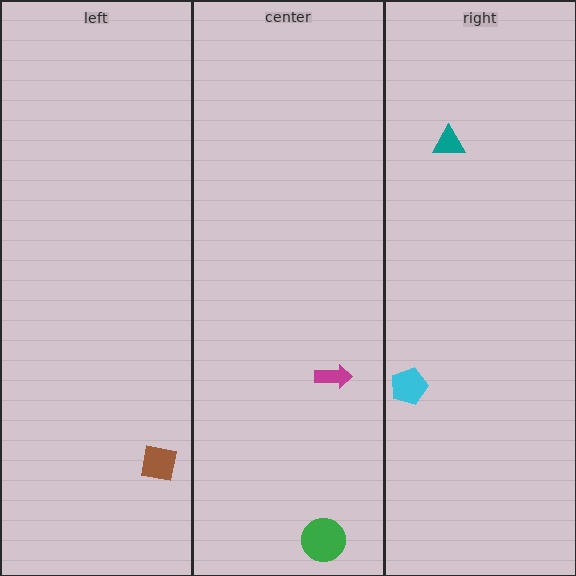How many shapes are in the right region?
2.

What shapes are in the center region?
The green circle, the magenta arrow.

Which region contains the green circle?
The center region.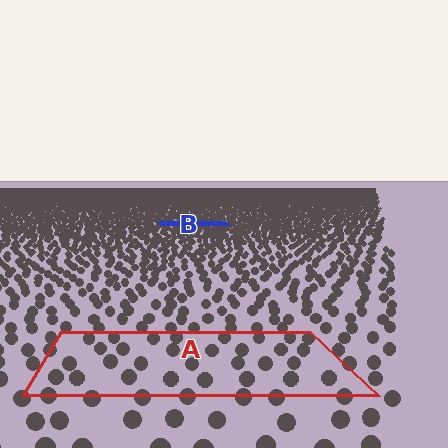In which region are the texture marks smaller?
The texture marks are smaller in region B, because it is farther away.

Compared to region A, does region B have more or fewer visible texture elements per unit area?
Region B has more texture elements per unit area — they are packed more densely because it is farther away.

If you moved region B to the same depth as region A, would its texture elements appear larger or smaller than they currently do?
They would appear larger. At a closer depth, the same texture elements are projected at a bigger on-screen size.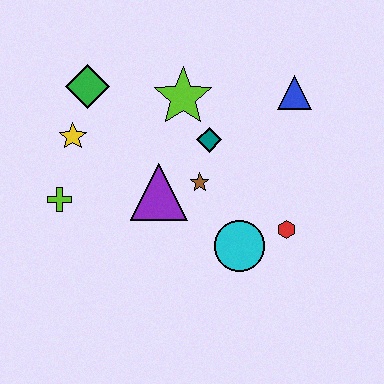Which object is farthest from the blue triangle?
The lime cross is farthest from the blue triangle.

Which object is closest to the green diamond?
The yellow star is closest to the green diamond.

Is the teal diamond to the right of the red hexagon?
No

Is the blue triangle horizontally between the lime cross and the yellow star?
No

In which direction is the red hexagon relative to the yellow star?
The red hexagon is to the right of the yellow star.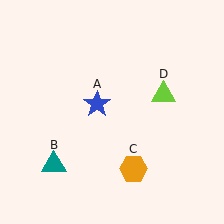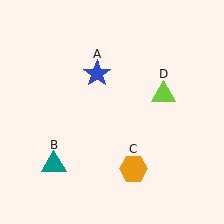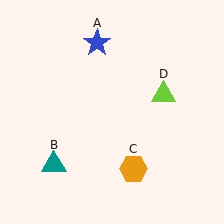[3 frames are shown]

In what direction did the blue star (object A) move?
The blue star (object A) moved up.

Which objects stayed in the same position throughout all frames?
Teal triangle (object B) and orange hexagon (object C) and lime triangle (object D) remained stationary.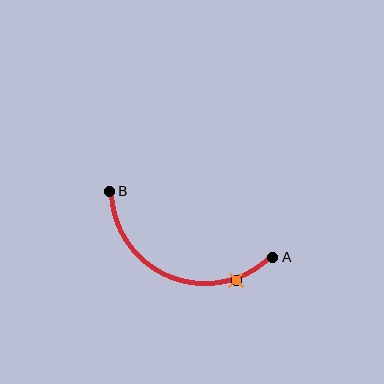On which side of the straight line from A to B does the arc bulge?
The arc bulges below the straight line connecting A and B.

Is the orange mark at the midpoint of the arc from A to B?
No. The orange mark lies on the arc but is closer to endpoint A. The arc midpoint would be at the point on the curve equidistant along the arc from both A and B.